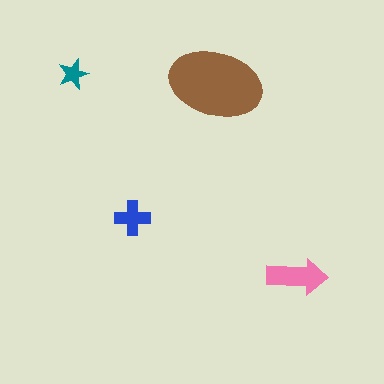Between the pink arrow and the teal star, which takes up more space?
The pink arrow.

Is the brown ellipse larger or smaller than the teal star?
Larger.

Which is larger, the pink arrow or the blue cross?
The pink arrow.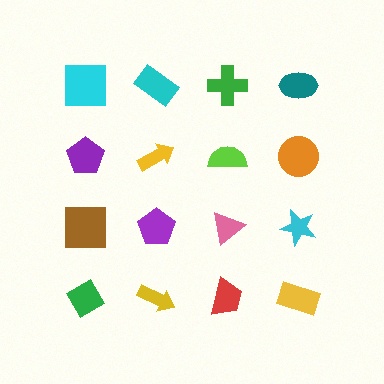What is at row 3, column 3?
A pink triangle.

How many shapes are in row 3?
4 shapes.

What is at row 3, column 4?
A cyan star.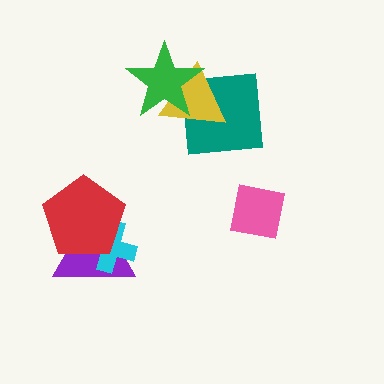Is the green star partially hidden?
No, no other shape covers it.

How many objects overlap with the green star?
2 objects overlap with the green star.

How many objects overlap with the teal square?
2 objects overlap with the teal square.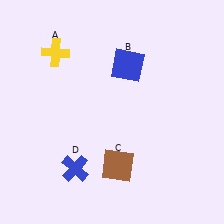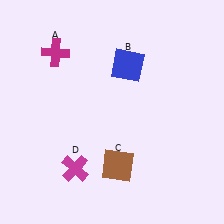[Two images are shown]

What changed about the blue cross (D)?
In Image 1, D is blue. In Image 2, it changed to magenta.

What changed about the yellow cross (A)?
In Image 1, A is yellow. In Image 2, it changed to magenta.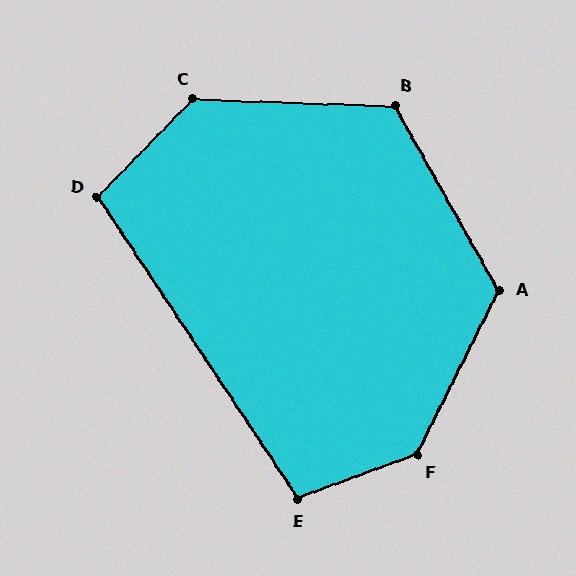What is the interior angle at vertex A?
Approximately 124 degrees (obtuse).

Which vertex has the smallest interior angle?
D, at approximately 102 degrees.